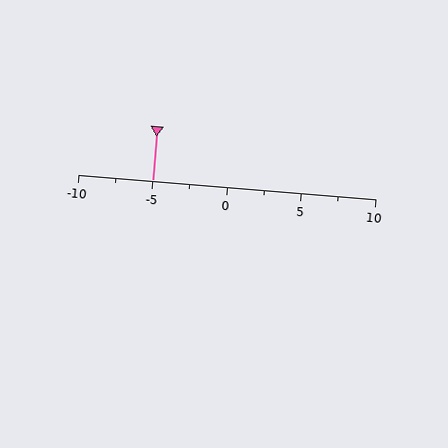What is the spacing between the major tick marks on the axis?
The major ticks are spaced 5 apart.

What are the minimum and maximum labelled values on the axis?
The axis runs from -10 to 10.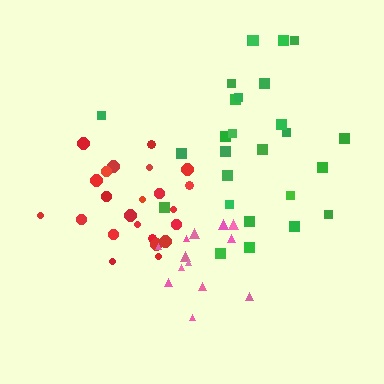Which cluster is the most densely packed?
Red.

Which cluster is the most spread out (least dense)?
Green.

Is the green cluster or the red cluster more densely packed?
Red.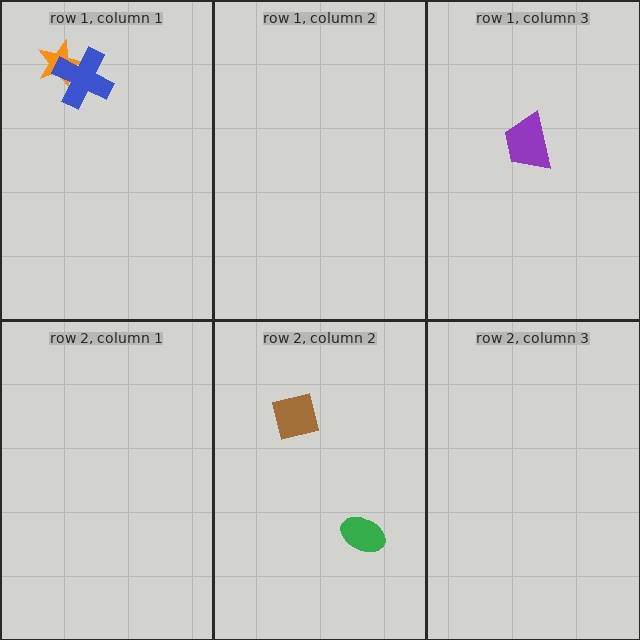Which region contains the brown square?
The row 2, column 2 region.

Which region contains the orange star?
The row 1, column 1 region.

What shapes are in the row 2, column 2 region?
The green ellipse, the brown square.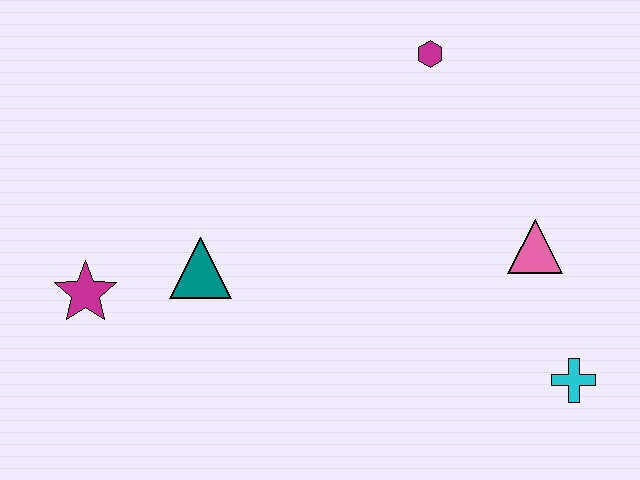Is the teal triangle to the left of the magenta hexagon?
Yes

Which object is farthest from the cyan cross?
The magenta star is farthest from the cyan cross.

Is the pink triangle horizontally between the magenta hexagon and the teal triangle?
No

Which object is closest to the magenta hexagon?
The pink triangle is closest to the magenta hexagon.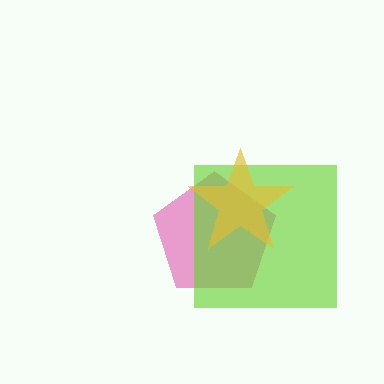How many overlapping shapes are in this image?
There are 3 overlapping shapes in the image.